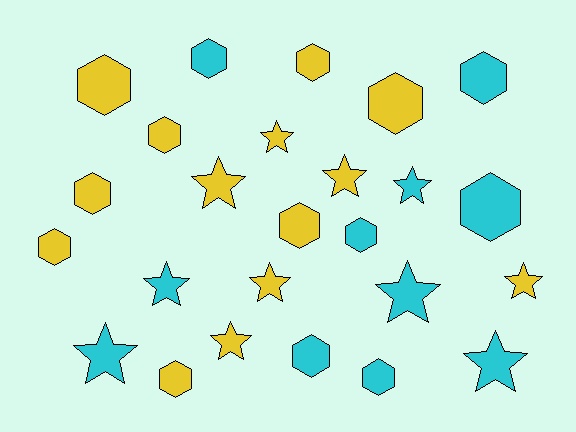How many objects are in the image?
There are 25 objects.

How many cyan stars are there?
There are 5 cyan stars.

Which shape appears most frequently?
Hexagon, with 14 objects.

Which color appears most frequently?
Yellow, with 14 objects.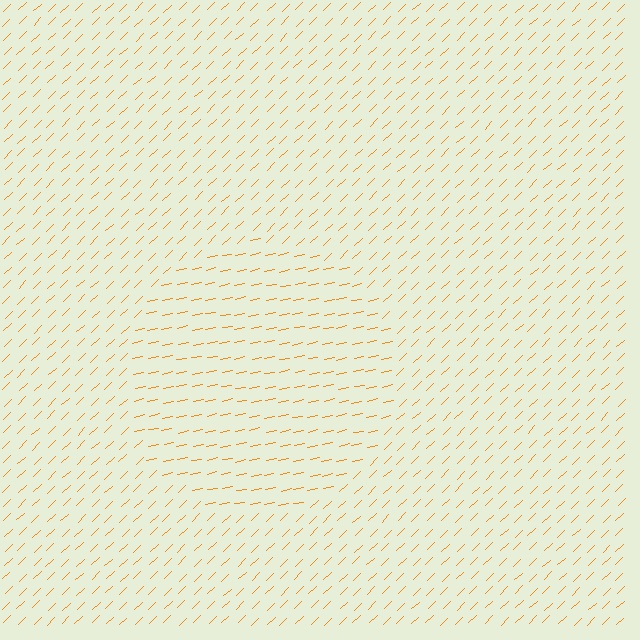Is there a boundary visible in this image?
Yes, there is a texture boundary formed by a change in line orientation.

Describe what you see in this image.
The image is filled with small orange line segments. A circle region in the image has lines oriented differently from the surrounding lines, creating a visible texture boundary.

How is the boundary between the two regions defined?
The boundary is defined purely by a change in line orientation (approximately 32 degrees difference). All lines are the same color and thickness.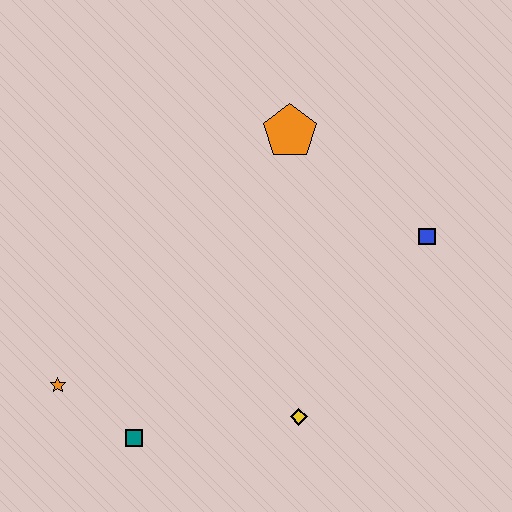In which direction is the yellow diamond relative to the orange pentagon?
The yellow diamond is below the orange pentagon.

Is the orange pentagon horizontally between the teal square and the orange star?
No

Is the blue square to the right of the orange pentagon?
Yes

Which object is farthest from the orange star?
The blue square is farthest from the orange star.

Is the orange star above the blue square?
No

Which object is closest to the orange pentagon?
The blue square is closest to the orange pentagon.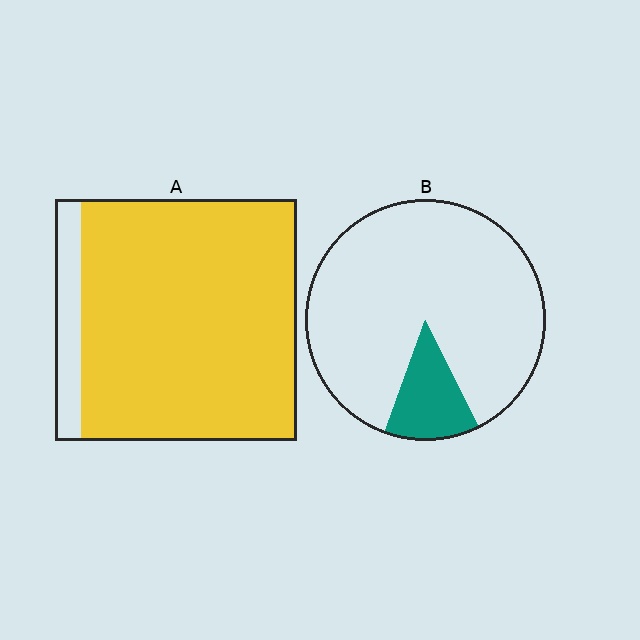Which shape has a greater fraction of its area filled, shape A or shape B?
Shape A.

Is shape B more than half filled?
No.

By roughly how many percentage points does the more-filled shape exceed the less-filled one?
By roughly 75 percentage points (A over B).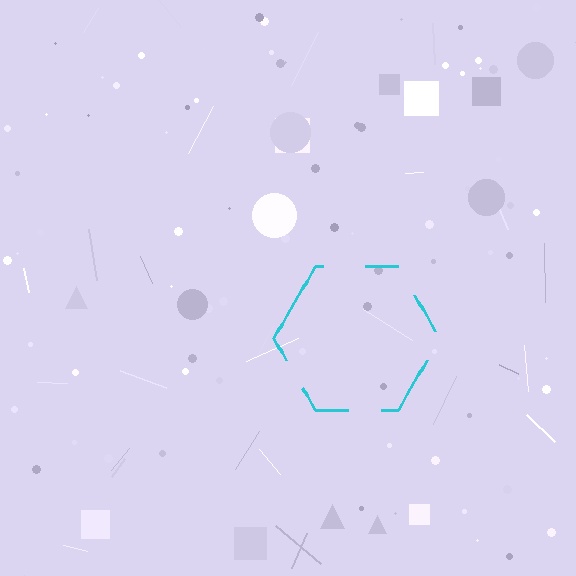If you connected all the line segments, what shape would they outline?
They would outline a hexagon.